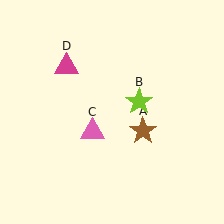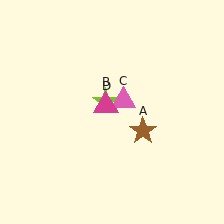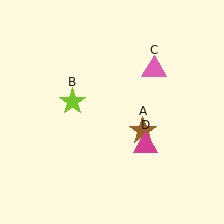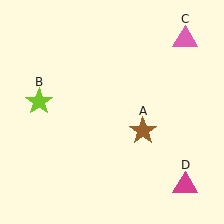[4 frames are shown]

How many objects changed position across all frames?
3 objects changed position: lime star (object B), pink triangle (object C), magenta triangle (object D).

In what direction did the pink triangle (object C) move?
The pink triangle (object C) moved up and to the right.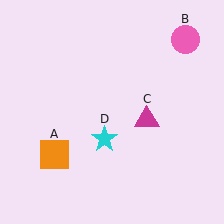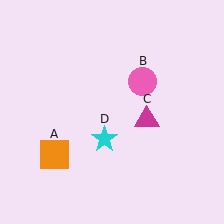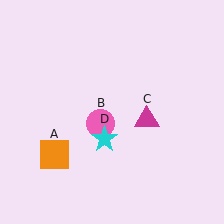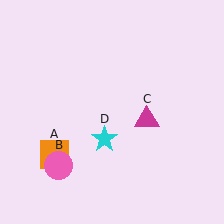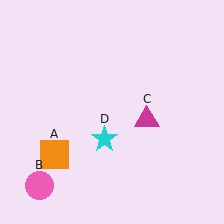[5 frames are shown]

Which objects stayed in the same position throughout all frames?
Orange square (object A) and magenta triangle (object C) and cyan star (object D) remained stationary.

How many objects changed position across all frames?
1 object changed position: pink circle (object B).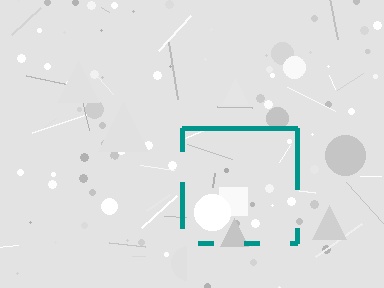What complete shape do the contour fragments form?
The contour fragments form a square.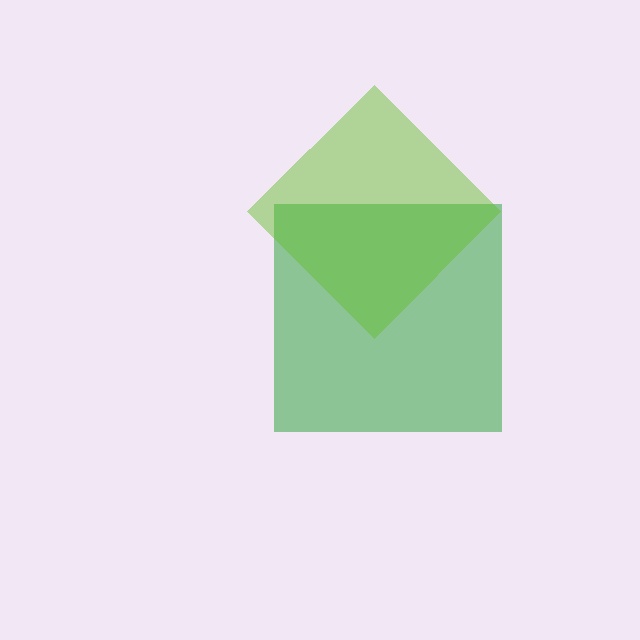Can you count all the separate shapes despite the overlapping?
Yes, there are 2 separate shapes.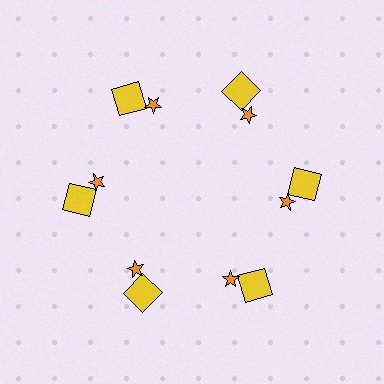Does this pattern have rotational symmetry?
Yes, this pattern has 6-fold rotational symmetry. It looks the same after rotating 60 degrees around the center.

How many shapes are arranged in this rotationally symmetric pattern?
There are 12 shapes, arranged in 6 groups of 2.